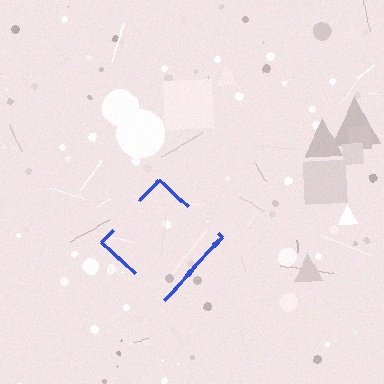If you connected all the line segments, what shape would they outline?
They would outline a diamond.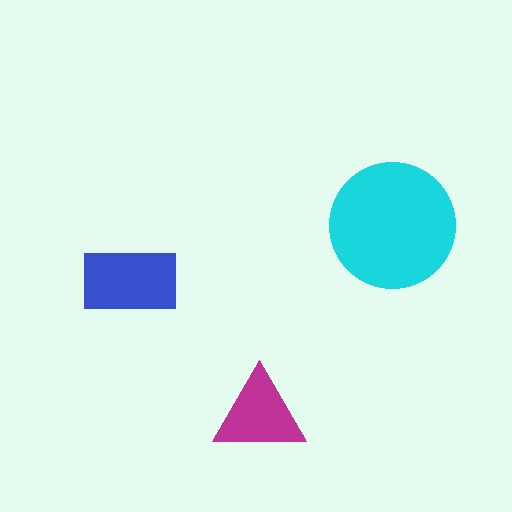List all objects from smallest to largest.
The magenta triangle, the blue rectangle, the cyan circle.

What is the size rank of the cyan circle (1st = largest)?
1st.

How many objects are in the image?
There are 3 objects in the image.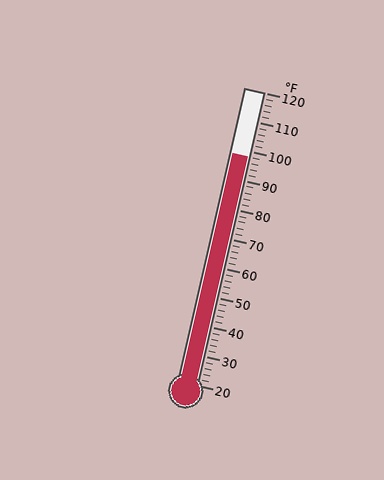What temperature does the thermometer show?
The thermometer shows approximately 98°F.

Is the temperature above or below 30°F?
The temperature is above 30°F.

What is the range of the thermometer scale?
The thermometer scale ranges from 20°F to 120°F.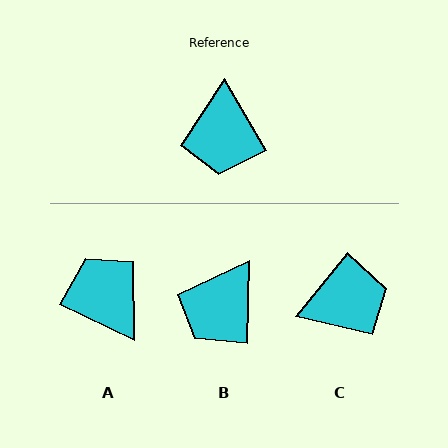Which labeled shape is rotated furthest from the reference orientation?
A, about 146 degrees away.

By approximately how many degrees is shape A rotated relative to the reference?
Approximately 146 degrees clockwise.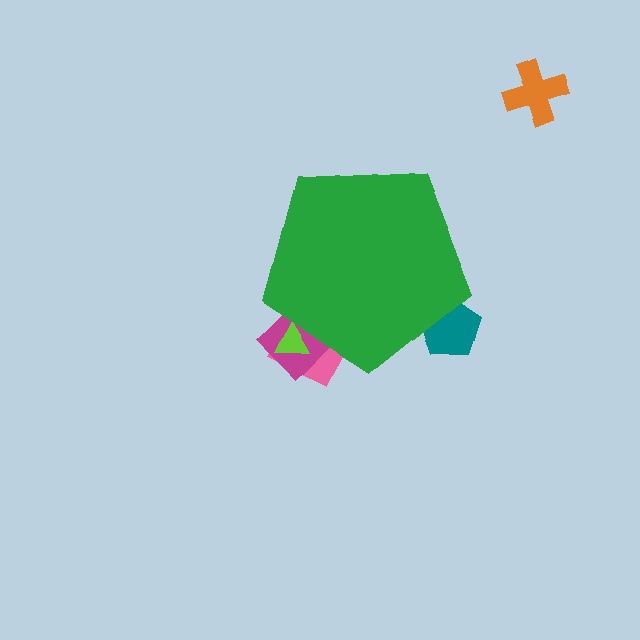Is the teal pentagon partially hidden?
Yes, the teal pentagon is partially hidden behind the green pentagon.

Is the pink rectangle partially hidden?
Yes, the pink rectangle is partially hidden behind the green pentagon.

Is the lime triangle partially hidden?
Yes, the lime triangle is partially hidden behind the green pentagon.